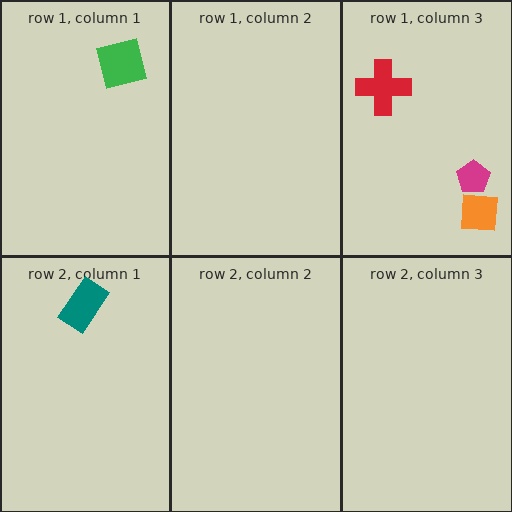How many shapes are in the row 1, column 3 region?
3.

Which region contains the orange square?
The row 1, column 3 region.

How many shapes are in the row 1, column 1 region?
1.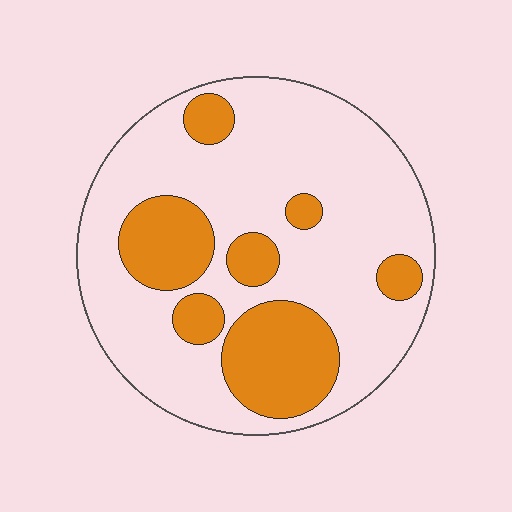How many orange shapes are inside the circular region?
7.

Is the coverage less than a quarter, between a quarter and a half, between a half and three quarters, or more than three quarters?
Between a quarter and a half.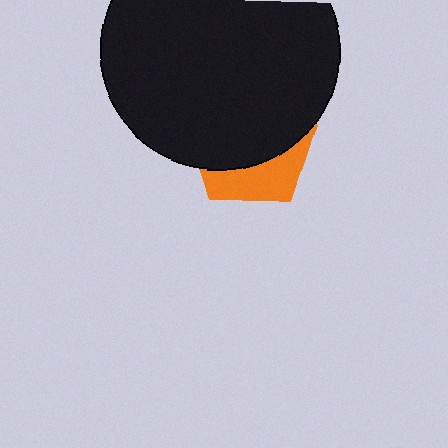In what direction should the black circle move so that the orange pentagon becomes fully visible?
The black circle should move up. That is the shortest direction to clear the overlap and leave the orange pentagon fully visible.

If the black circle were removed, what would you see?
You would see the complete orange pentagon.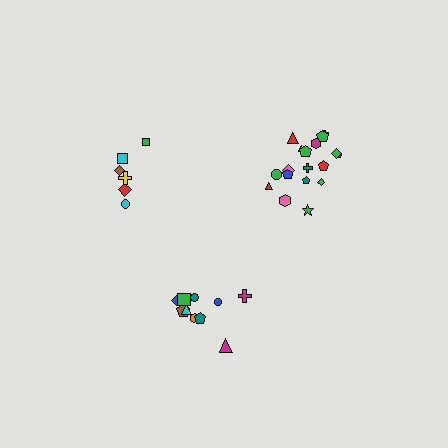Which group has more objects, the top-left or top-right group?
The top-right group.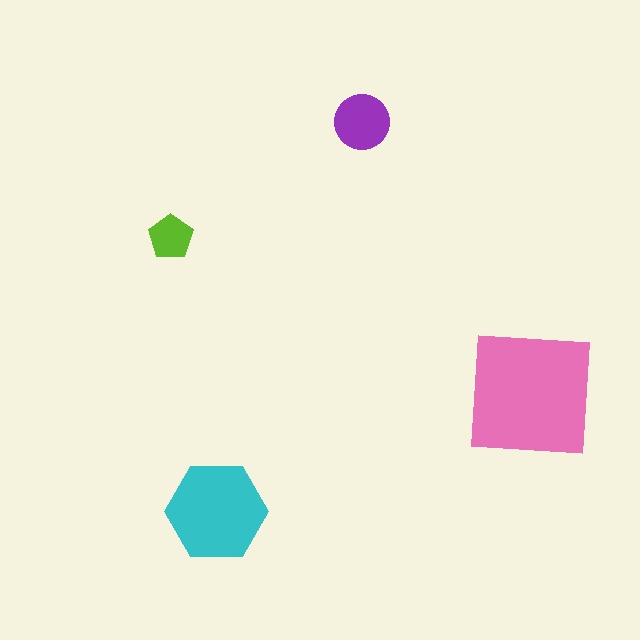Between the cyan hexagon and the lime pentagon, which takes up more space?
The cyan hexagon.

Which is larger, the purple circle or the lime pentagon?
The purple circle.